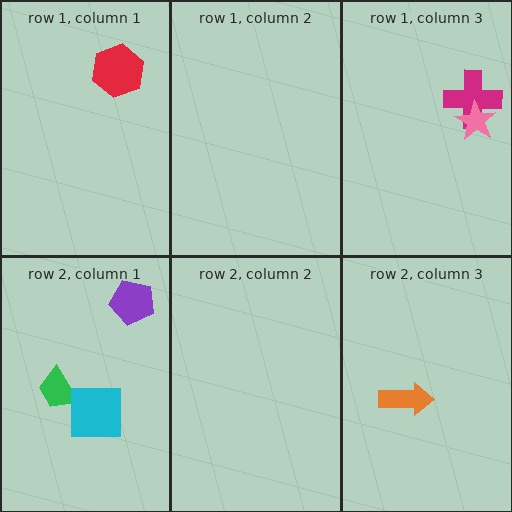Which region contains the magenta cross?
The row 1, column 3 region.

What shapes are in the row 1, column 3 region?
The magenta cross, the pink star.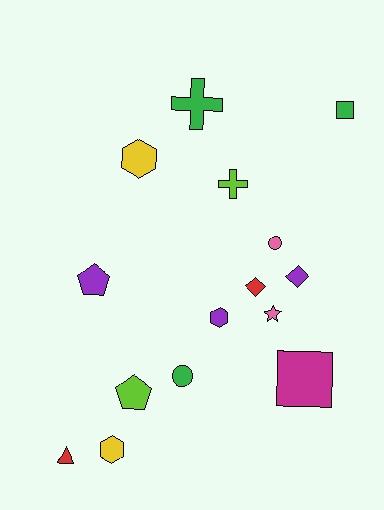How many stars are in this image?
There is 1 star.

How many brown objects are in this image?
There are no brown objects.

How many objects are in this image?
There are 15 objects.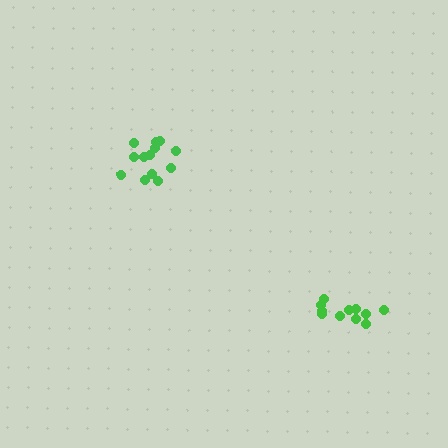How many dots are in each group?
Group 1: 13 dots, Group 2: 11 dots (24 total).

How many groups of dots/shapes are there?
There are 2 groups.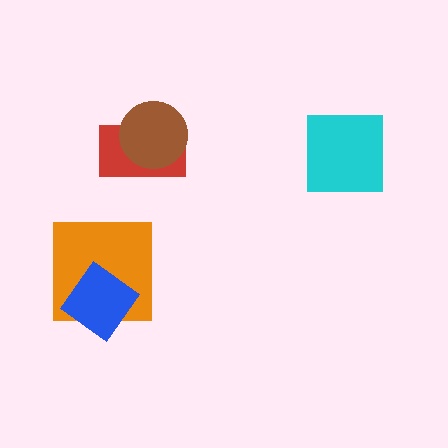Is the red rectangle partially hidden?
Yes, it is partially covered by another shape.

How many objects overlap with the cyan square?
0 objects overlap with the cyan square.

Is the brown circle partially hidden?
No, no other shape covers it.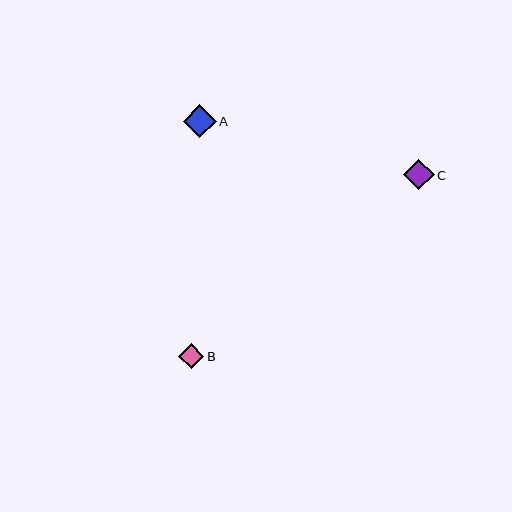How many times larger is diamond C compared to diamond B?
Diamond C is approximately 1.2 times the size of diamond B.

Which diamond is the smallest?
Diamond B is the smallest with a size of approximately 25 pixels.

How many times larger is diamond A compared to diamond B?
Diamond A is approximately 1.3 times the size of diamond B.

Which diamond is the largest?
Diamond A is the largest with a size of approximately 33 pixels.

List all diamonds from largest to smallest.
From largest to smallest: A, C, B.